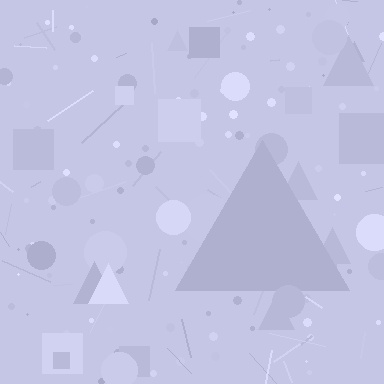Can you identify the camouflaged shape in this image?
The camouflaged shape is a triangle.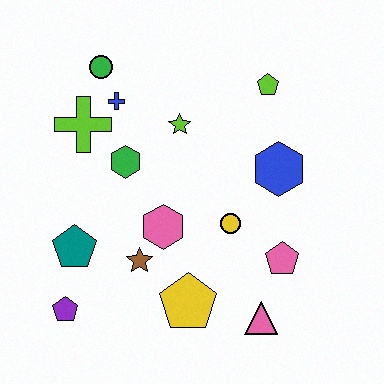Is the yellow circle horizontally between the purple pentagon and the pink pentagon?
Yes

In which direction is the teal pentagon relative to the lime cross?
The teal pentagon is below the lime cross.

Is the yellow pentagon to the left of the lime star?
No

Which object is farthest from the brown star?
The lime pentagon is farthest from the brown star.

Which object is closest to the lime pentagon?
The blue hexagon is closest to the lime pentagon.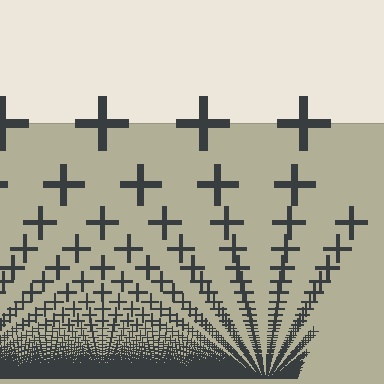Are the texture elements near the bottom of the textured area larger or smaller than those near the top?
Smaller. The gradient is inverted — elements near the bottom are smaller and denser.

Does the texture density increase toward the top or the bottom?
Density increases toward the bottom.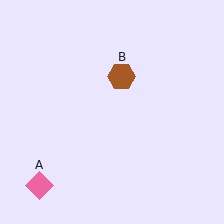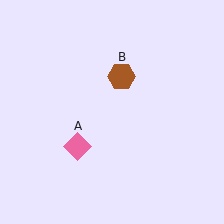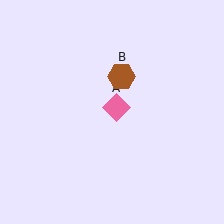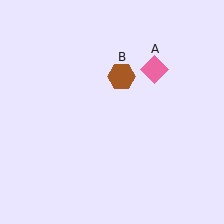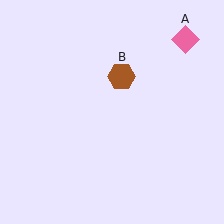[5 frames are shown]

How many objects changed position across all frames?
1 object changed position: pink diamond (object A).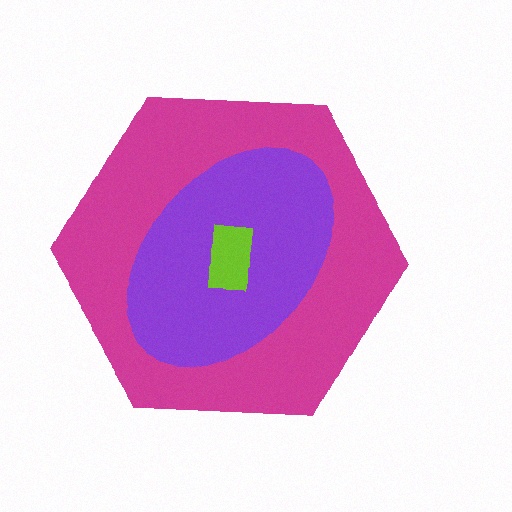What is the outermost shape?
The magenta hexagon.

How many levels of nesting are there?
3.